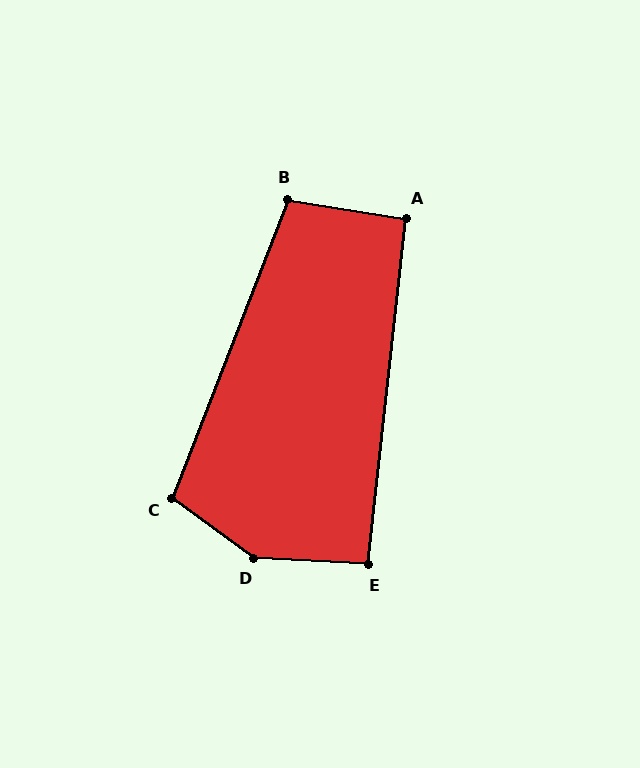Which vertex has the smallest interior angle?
A, at approximately 93 degrees.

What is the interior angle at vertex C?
Approximately 105 degrees (obtuse).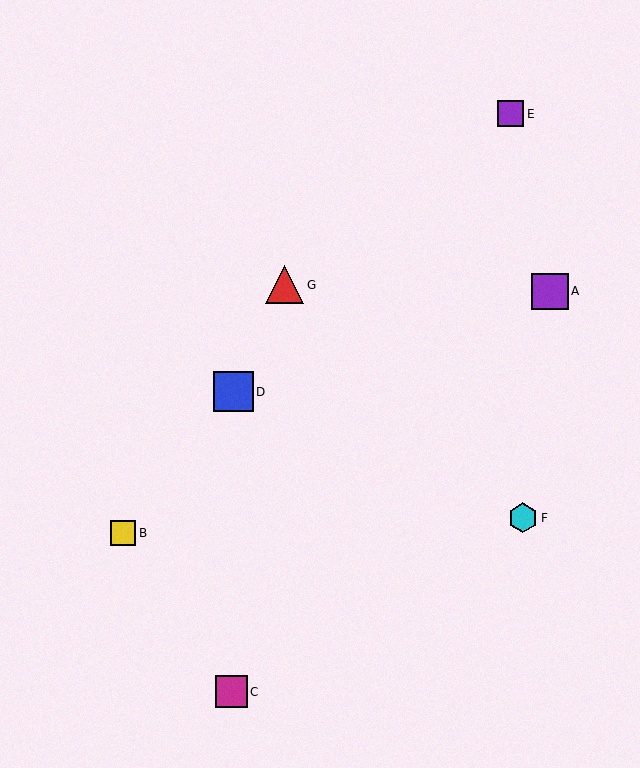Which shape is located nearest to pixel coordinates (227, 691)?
The magenta square (labeled C) at (231, 692) is nearest to that location.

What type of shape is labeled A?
Shape A is a purple square.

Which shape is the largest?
The blue square (labeled D) is the largest.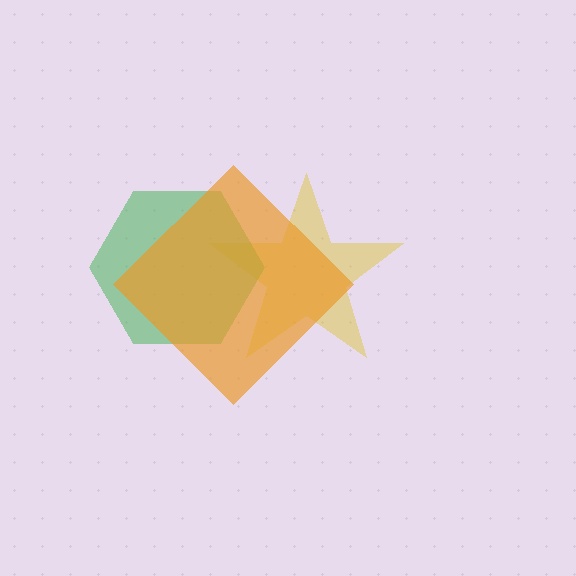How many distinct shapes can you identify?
There are 3 distinct shapes: a yellow star, a green hexagon, an orange diamond.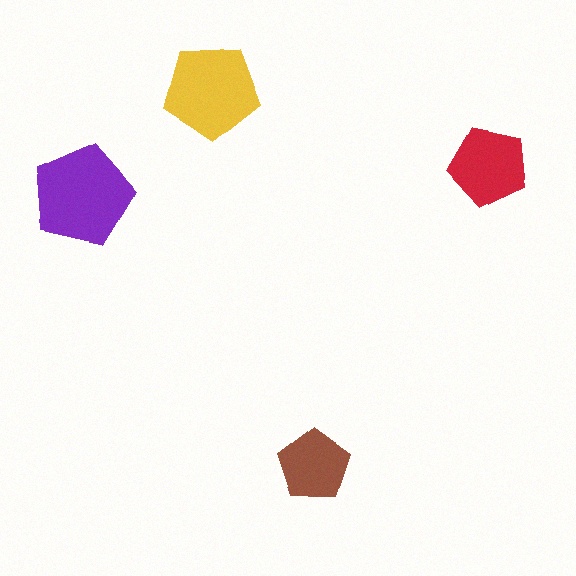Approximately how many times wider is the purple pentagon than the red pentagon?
About 1.5 times wider.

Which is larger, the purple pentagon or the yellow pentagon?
The purple one.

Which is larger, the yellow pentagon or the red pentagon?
The yellow one.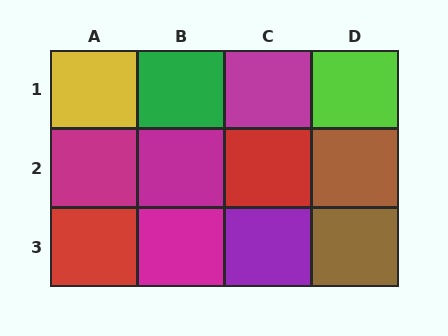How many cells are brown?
2 cells are brown.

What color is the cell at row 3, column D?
Brown.